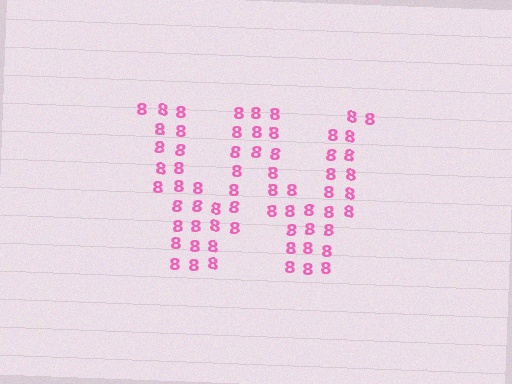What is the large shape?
The large shape is the letter W.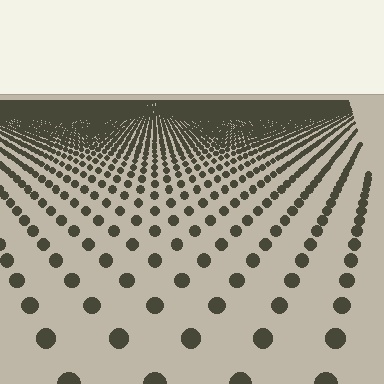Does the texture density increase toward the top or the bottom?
Density increases toward the top.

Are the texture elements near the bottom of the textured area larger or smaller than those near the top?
Larger. Near the bottom, elements are closer to the viewer and appear at a bigger on-screen size.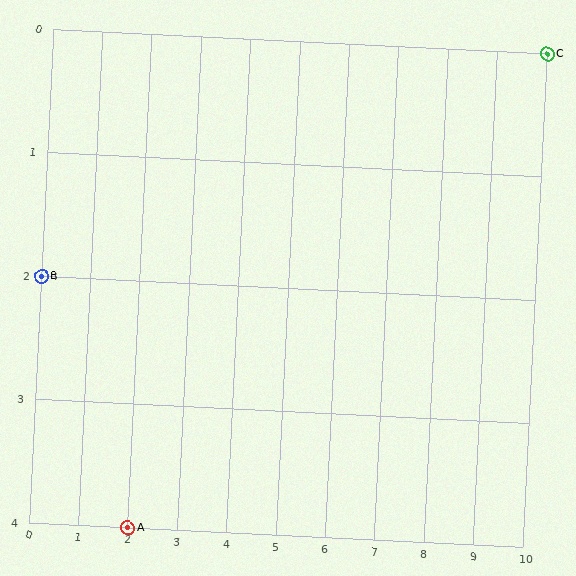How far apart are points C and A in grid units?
Points C and A are 8 columns and 4 rows apart (about 8.9 grid units diagonally).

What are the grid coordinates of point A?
Point A is at grid coordinates (2, 4).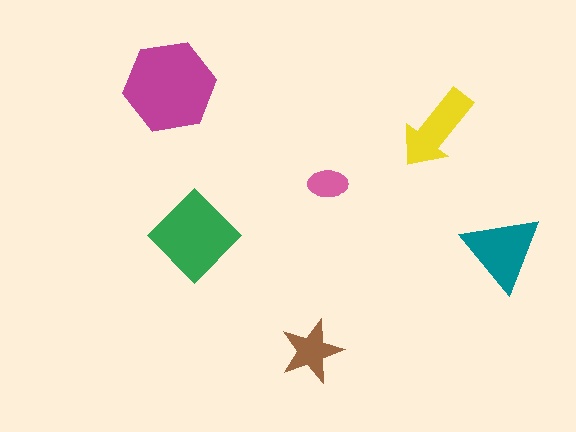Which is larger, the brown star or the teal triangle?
The teal triangle.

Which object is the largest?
The magenta hexagon.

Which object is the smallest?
The pink ellipse.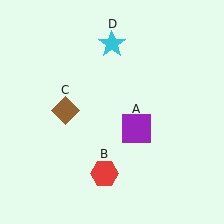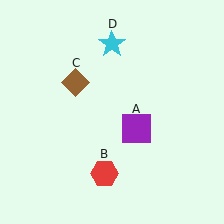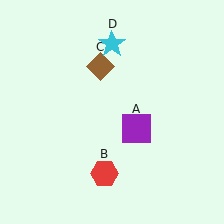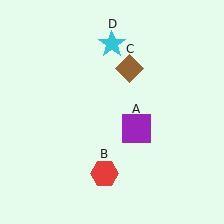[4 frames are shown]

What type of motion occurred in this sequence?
The brown diamond (object C) rotated clockwise around the center of the scene.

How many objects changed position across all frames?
1 object changed position: brown diamond (object C).